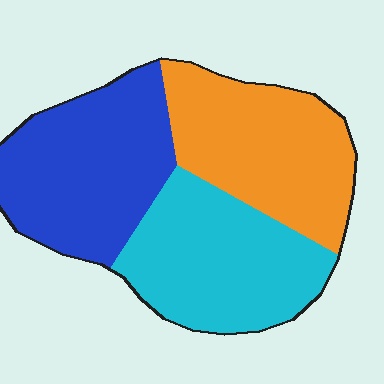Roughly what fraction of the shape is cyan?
Cyan covers 33% of the shape.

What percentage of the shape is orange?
Orange covers 33% of the shape.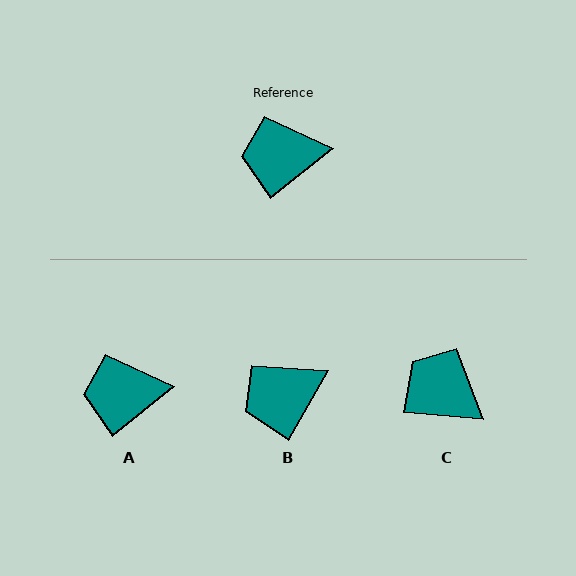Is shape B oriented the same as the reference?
No, it is off by about 22 degrees.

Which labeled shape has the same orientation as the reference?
A.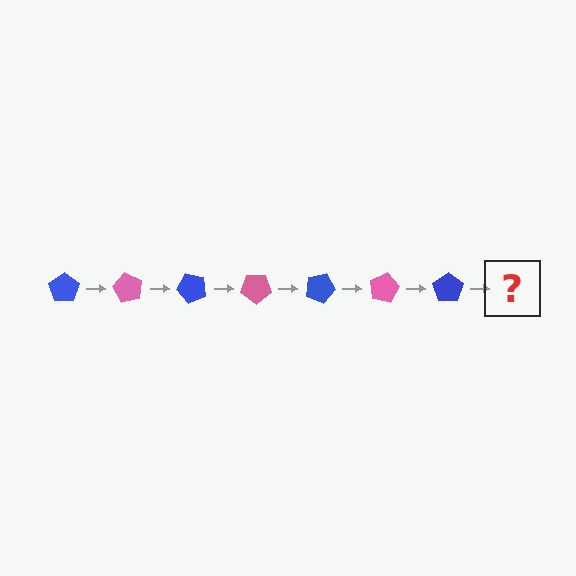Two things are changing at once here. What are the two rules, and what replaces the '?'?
The two rules are that it rotates 60 degrees each step and the color cycles through blue and pink. The '?' should be a pink pentagon, rotated 420 degrees from the start.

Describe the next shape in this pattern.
It should be a pink pentagon, rotated 420 degrees from the start.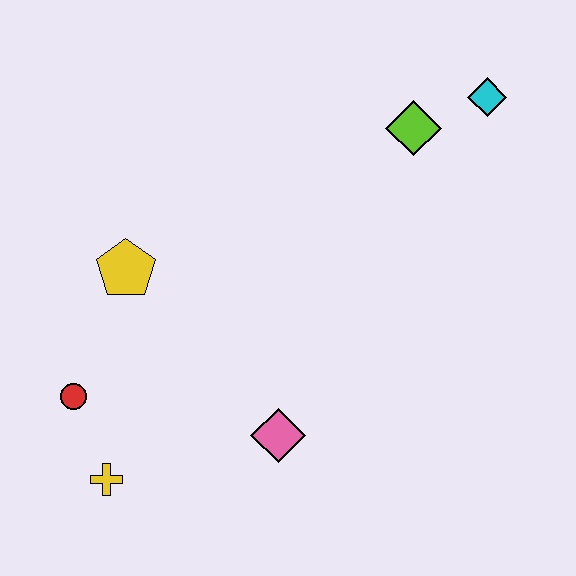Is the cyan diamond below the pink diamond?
No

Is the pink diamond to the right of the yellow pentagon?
Yes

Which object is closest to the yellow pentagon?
The red circle is closest to the yellow pentagon.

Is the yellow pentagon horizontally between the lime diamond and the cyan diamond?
No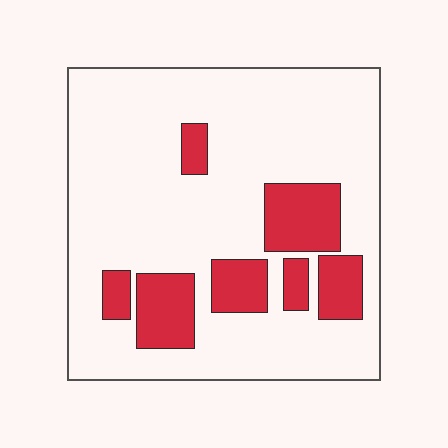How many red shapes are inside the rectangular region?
7.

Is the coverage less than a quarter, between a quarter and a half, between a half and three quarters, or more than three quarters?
Less than a quarter.